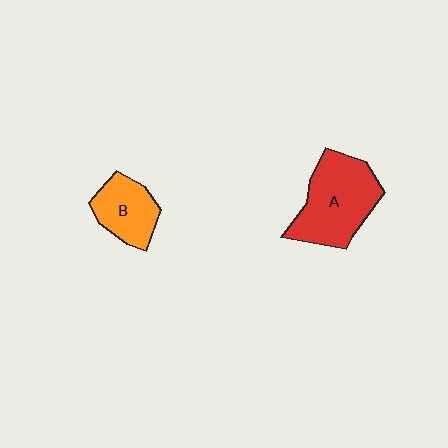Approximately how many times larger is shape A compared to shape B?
Approximately 1.7 times.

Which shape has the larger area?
Shape A (red).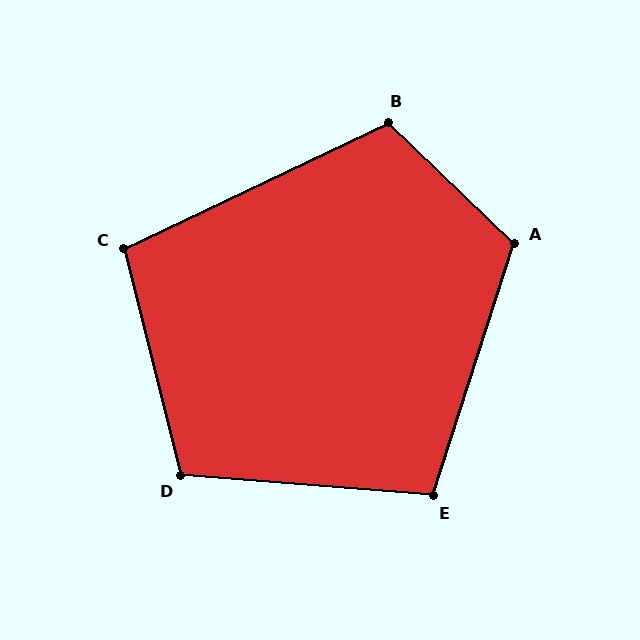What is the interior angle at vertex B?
Approximately 111 degrees (obtuse).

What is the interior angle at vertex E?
Approximately 103 degrees (obtuse).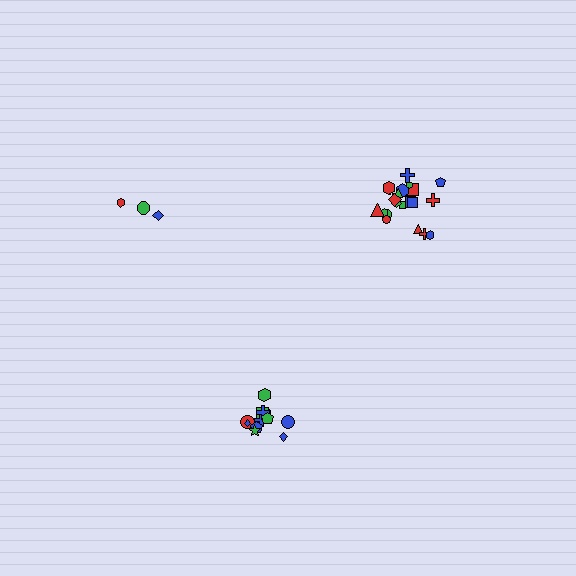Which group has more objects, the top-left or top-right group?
The top-right group.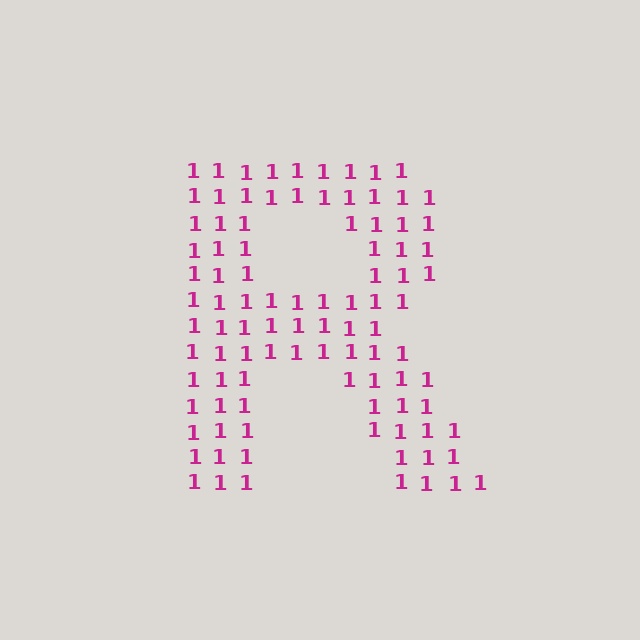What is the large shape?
The large shape is the letter R.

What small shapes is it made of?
It is made of small digit 1's.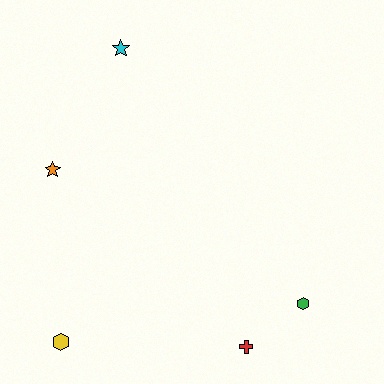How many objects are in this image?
There are 5 objects.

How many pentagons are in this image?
There are no pentagons.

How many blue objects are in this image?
There are no blue objects.